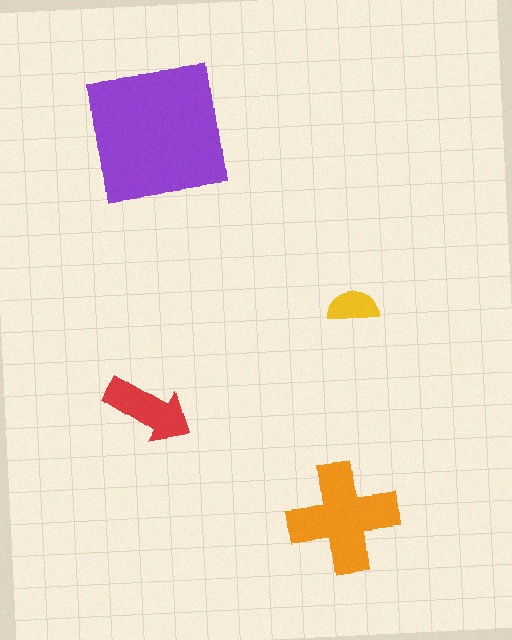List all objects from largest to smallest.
The purple square, the orange cross, the red arrow, the yellow semicircle.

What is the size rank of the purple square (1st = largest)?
1st.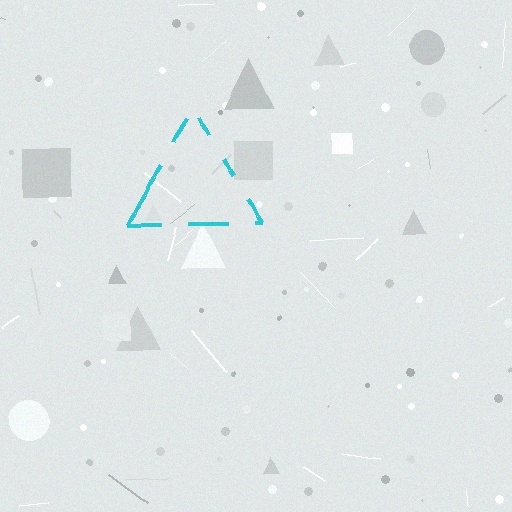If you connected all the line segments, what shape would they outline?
They would outline a triangle.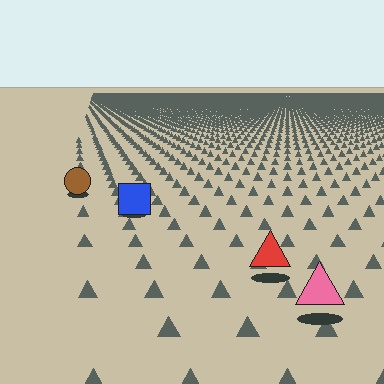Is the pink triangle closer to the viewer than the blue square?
Yes. The pink triangle is closer — you can tell from the texture gradient: the ground texture is coarser near it.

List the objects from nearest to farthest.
From nearest to farthest: the pink triangle, the red triangle, the blue square, the brown circle.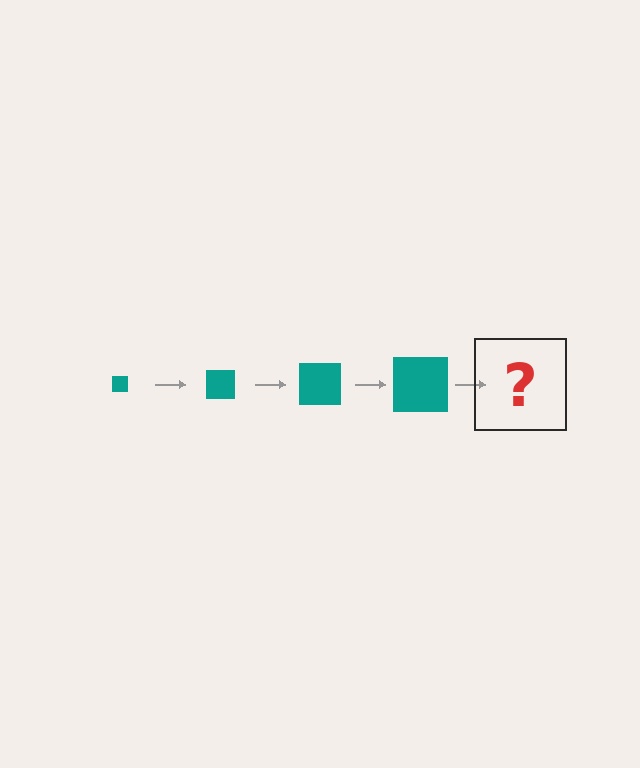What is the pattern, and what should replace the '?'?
The pattern is that the square gets progressively larger each step. The '?' should be a teal square, larger than the previous one.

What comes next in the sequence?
The next element should be a teal square, larger than the previous one.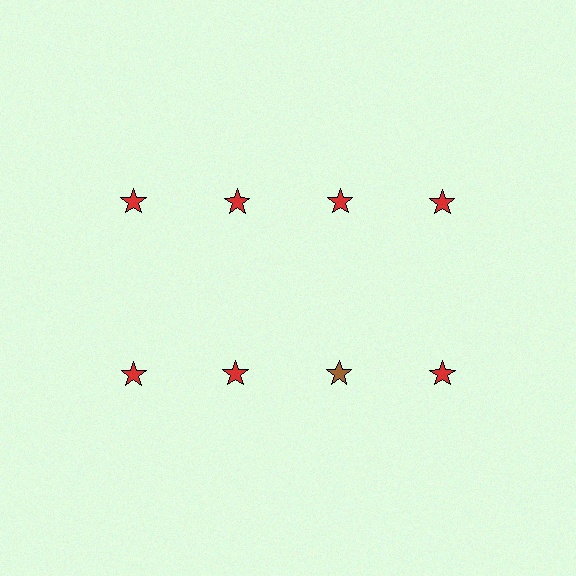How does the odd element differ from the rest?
It has a different color: brown instead of red.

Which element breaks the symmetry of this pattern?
The brown star in the second row, center column breaks the symmetry. All other shapes are red stars.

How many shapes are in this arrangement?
There are 8 shapes arranged in a grid pattern.